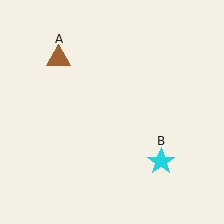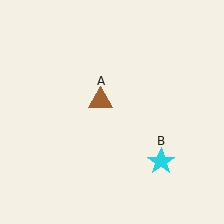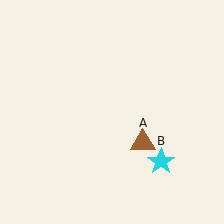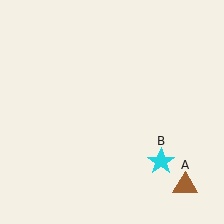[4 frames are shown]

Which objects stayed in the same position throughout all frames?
Cyan star (object B) remained stationary.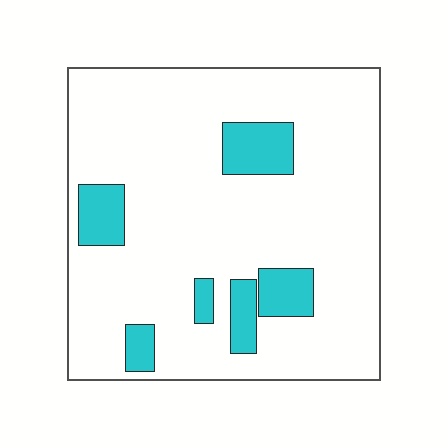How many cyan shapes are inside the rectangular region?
6.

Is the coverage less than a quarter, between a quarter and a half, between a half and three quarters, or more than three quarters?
Less than a quarter.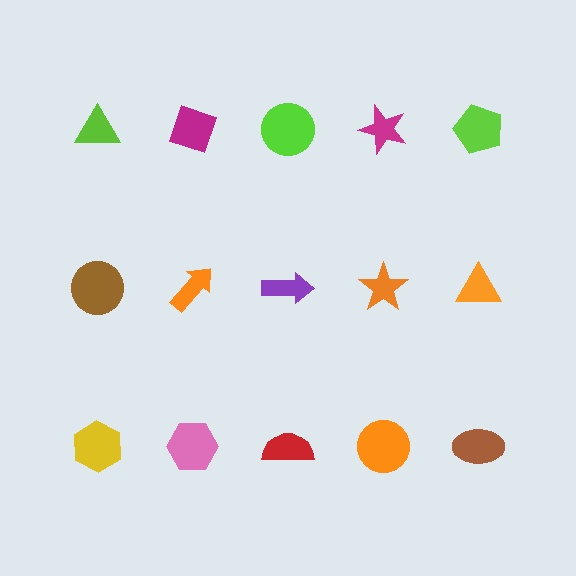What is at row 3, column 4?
An orange circle.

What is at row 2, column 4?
An orange star.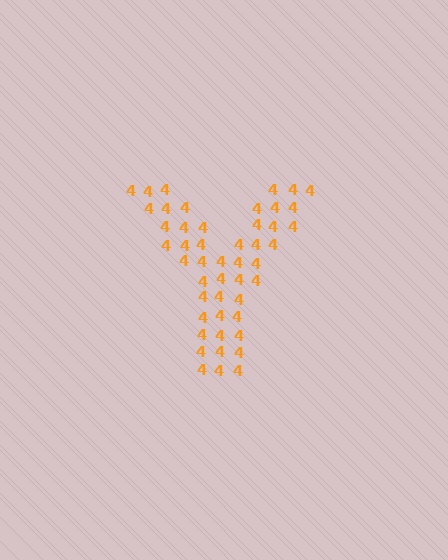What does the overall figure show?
The overall figure shows the letter Y.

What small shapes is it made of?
It is made of small digit 4's.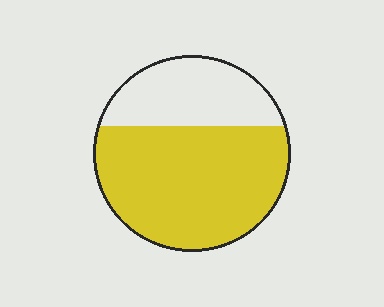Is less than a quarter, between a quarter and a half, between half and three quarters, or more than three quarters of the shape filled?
Between half and three quarters.